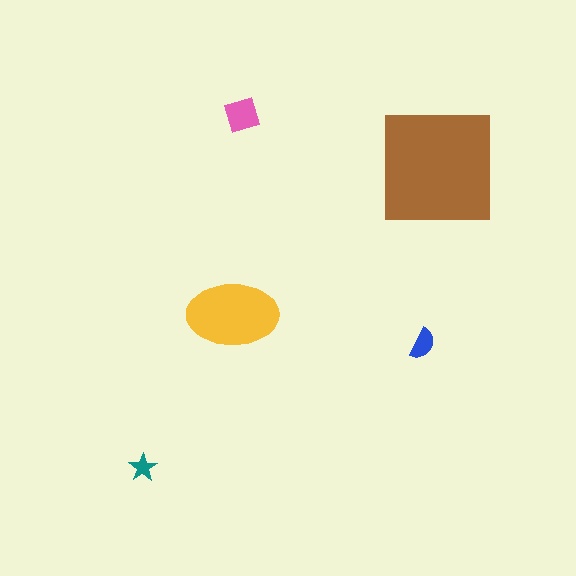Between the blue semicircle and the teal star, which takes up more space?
The blue semicircle.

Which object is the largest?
The brown square.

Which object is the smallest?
The teal star.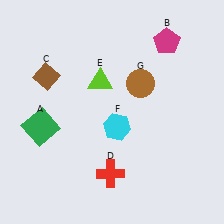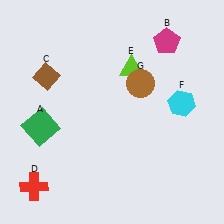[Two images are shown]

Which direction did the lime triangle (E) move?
The lime triangle (E) moved right.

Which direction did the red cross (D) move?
The red cross (D) moved left.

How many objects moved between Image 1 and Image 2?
3 objects moved between the two images.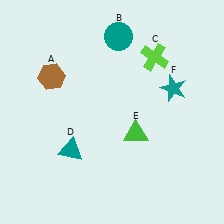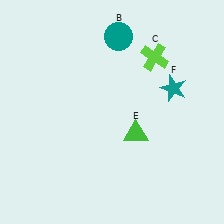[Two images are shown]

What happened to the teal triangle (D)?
The teal triangle (D) was removed in Image 2. It was in the bottom-left area of Image 1.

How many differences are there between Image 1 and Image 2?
There are 2 differences between the two images.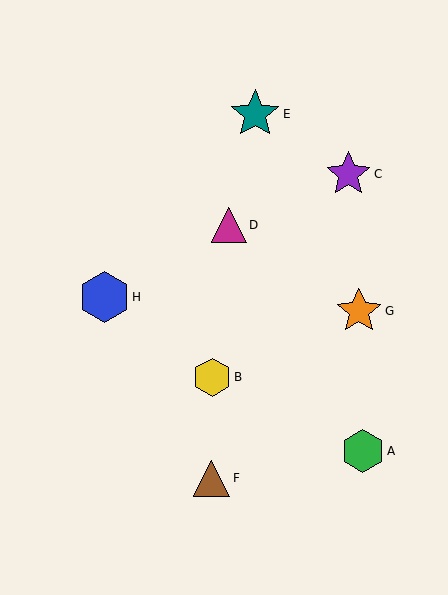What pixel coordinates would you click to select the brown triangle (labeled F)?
Click at (212, 478) to select the brown triangle F.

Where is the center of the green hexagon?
The center of the green hexagon is at (363, 451).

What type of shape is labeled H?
Shape H is a blue hexagon.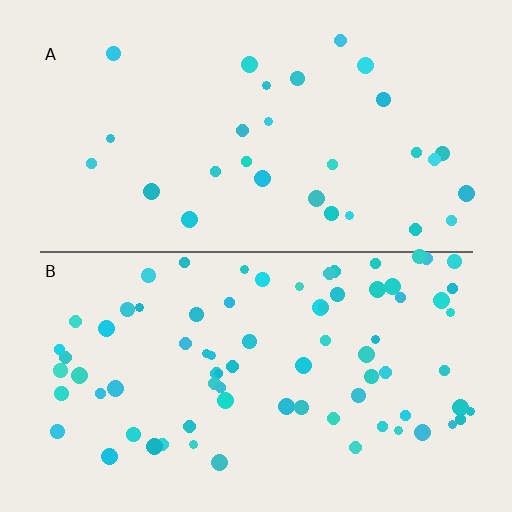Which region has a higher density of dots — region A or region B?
B (the bottom).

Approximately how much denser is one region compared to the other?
Approximately 2.6× — region B over region A.